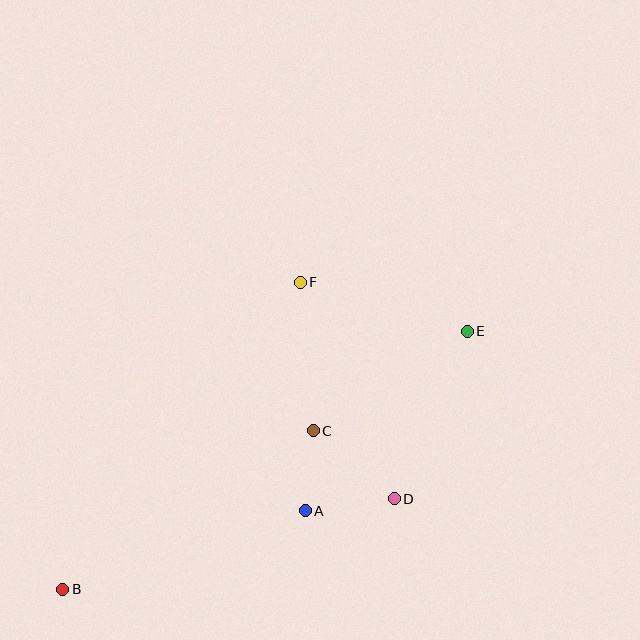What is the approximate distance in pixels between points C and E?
The distance between C and E is approximately 183 pixels.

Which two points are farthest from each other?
Points B and E are farthest from each other.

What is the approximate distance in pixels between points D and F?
The distance between D and F is approximately 236 pixels.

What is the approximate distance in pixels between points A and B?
The distance between A and B is approximately 255 pixels.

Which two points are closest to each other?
Points A and C are closest to each other.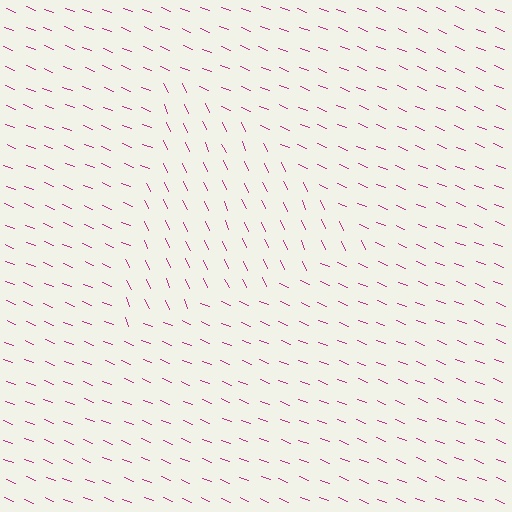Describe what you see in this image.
The image is filled with small magenta line segments. A triangle region in the image has lines oriented differently from the surrounding lines, creating a visible texture boundary.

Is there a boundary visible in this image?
Yes, there is a texture boundary formed by a change in line orientation.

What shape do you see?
I see a triangle.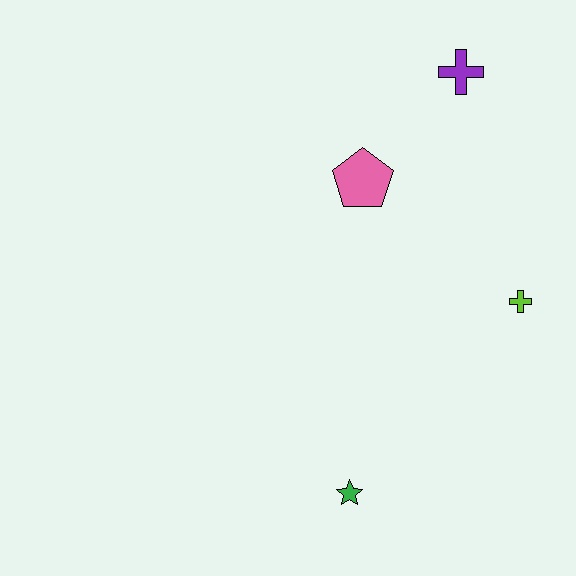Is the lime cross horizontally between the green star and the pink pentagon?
No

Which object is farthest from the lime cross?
The green star is farthest from the lime cross.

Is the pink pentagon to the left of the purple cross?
Yes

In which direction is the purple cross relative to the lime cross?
The purple cross is above the lime cross.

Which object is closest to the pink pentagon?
The purple cross is closest to the pink pentagon.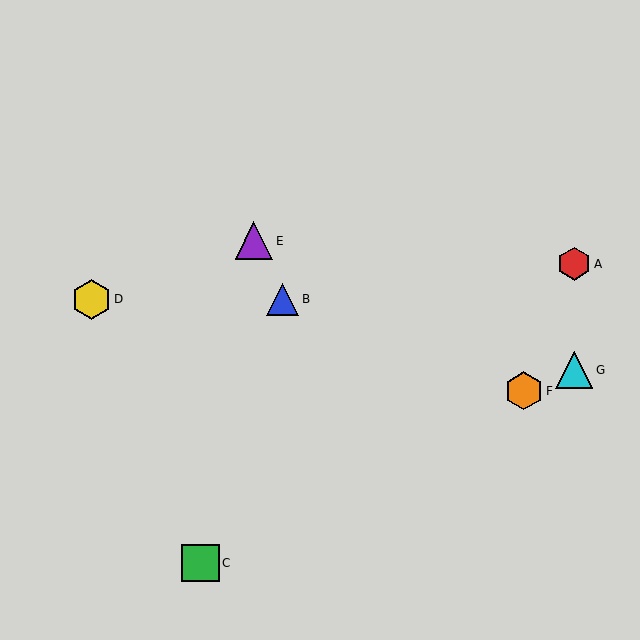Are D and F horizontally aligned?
No, D is at y≈299 and F is at y≈391.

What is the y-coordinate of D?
Object D is at y≈299.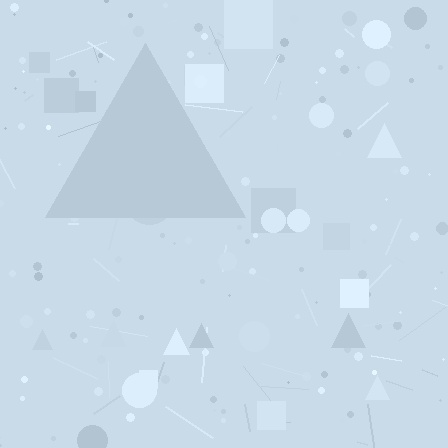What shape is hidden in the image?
A triangle is hidden in the image.